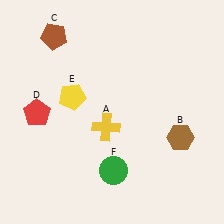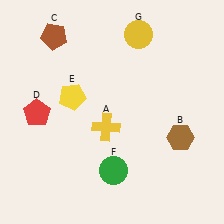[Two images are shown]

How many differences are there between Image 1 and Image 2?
There is 1 difference between the two images.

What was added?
A yellow circle (G) was added in Image 2.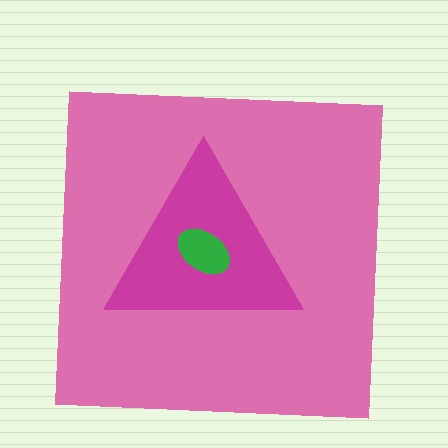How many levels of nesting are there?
3.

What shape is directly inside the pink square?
The magenta triangle.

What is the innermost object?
The green ellipse.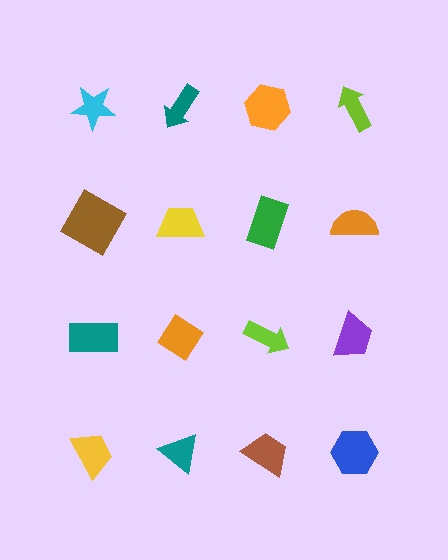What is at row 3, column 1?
A teal rectangle.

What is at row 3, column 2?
An orange diamond.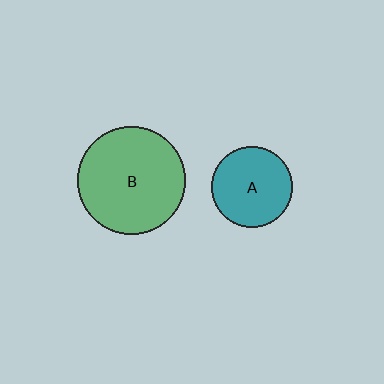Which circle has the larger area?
Circle B (green).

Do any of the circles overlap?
No, none of the circles overlap.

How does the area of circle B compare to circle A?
Approximately 1.8 times.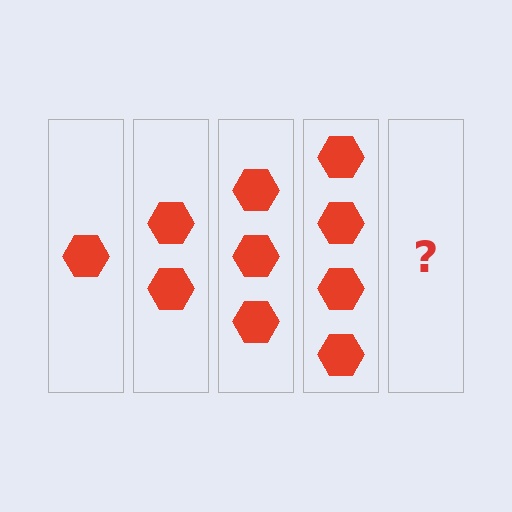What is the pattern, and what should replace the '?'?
The pattern is that each step adds one more hexagon. The '?' should be 5 hexagons.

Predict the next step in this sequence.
The next step is 5 hexagons.